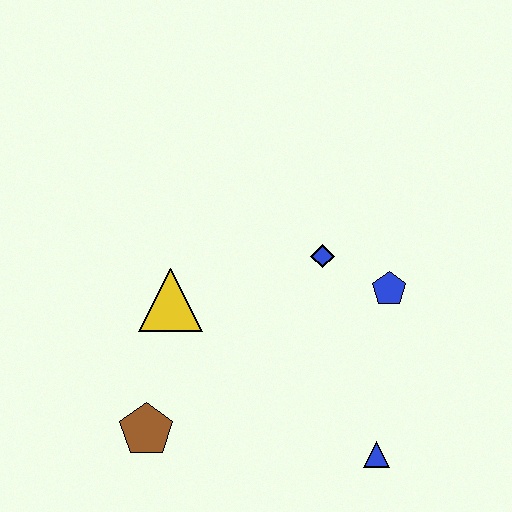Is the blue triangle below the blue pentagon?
Yes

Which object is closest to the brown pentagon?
The yellow triangle is closest to the brown pentagon.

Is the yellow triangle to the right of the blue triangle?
No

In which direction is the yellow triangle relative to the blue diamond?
The yellow triangle is to the left of the blue diamond.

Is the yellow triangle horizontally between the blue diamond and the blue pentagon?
No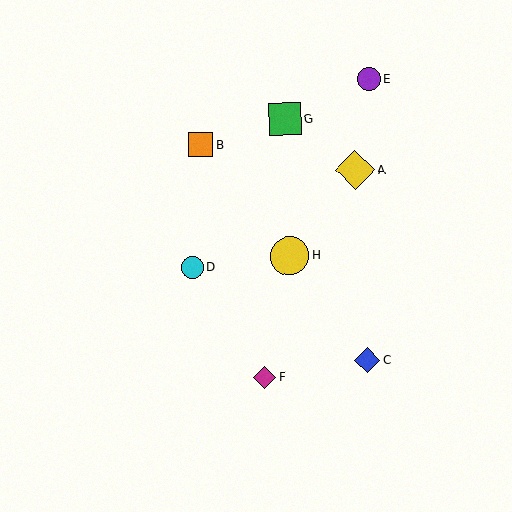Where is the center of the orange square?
The center of the orange square is at (201, 145).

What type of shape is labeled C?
Shape C is a blue diamond.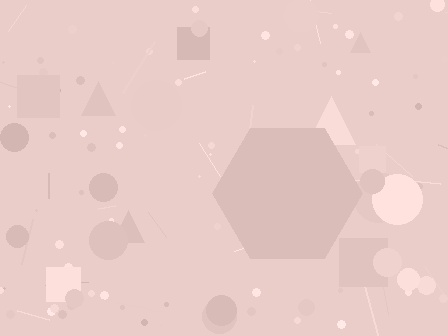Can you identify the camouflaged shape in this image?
The camouflaged shape is a hexagon.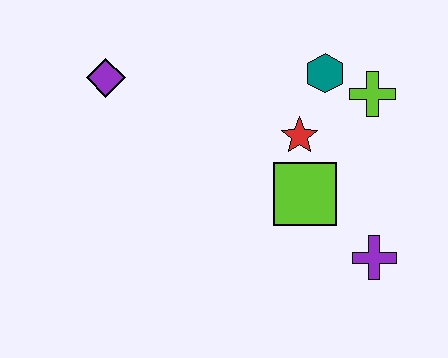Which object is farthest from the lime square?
The purple diamond is farthest from the lime square.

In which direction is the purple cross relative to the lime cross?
The purple cross is below the lime cross.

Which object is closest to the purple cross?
The lime square is closest to the purple cross.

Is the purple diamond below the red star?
No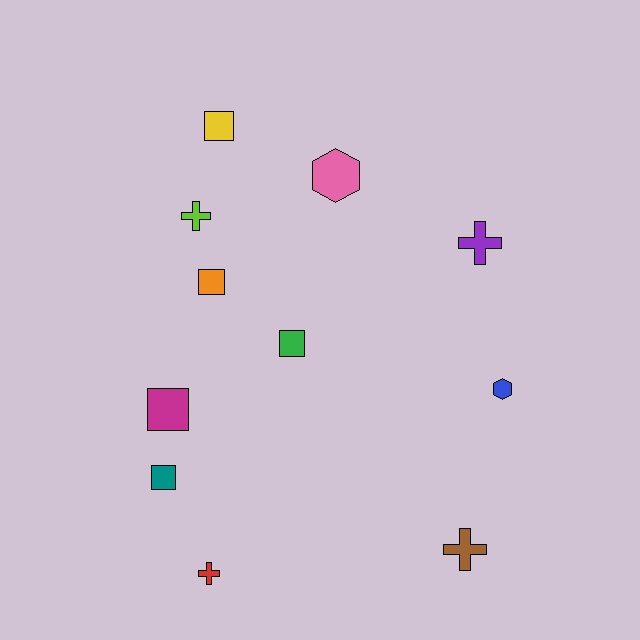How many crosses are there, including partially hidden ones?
There are 4 crosses.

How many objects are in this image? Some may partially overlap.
There are 11 objects.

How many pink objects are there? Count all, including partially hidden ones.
There is 1 pink object.